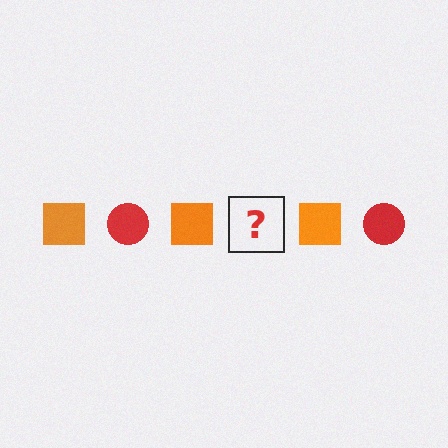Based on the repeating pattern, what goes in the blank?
The blank should be a red circle.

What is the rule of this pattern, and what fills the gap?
The rule is that the pattern alternates between orange square and red circle. The gap should be filled with a red circle.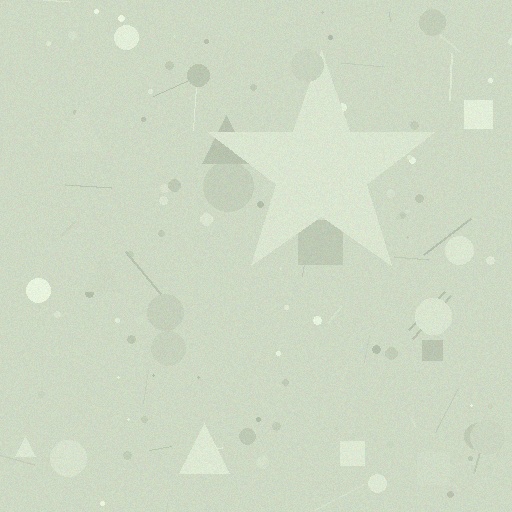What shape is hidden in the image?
A star is hidden in the image.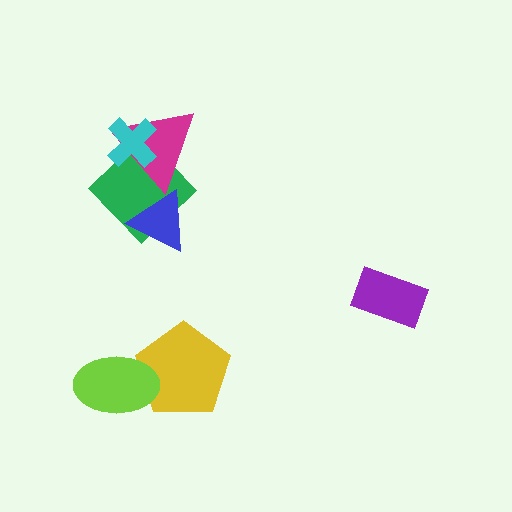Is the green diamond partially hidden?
Yes, it is partially covered by another shape.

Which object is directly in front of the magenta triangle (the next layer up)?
The blue triangle is directly in front of the magenta triangle.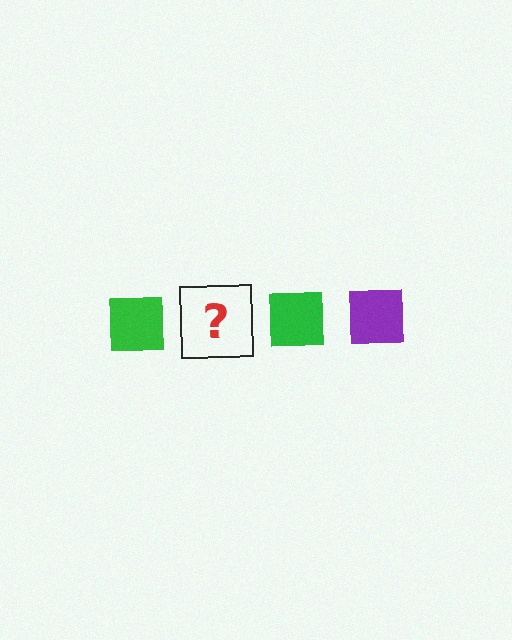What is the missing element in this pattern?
The missing element is a purple square.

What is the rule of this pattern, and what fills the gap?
The rule is that the pattern cycles through green, purple squares. The gap should be filled with a purple square.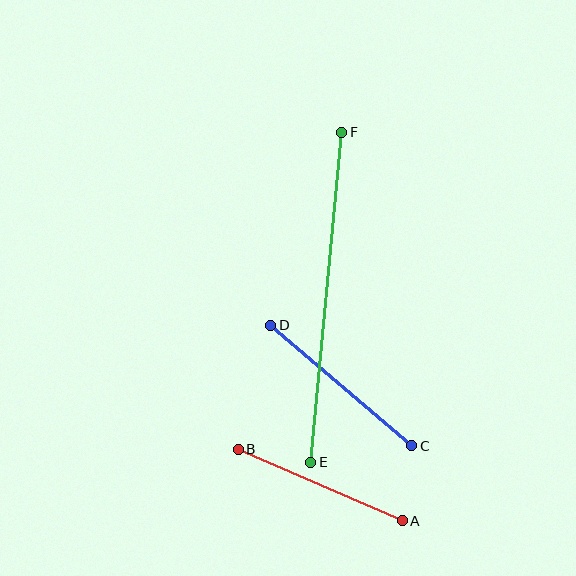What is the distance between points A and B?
The distance is approximately 179 pixels.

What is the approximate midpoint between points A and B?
The midpoint is at approximately (320, 485) pixels.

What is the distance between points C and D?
The distance is approximately 185 pixels.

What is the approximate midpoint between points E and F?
The midpoint is at approximately (326, 297) pixels.